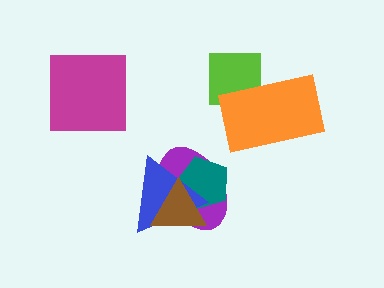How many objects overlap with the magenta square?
0 objects overlap with the magenta square.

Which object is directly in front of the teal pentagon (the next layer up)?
The blue triangle is directly in front of the teal pentagon.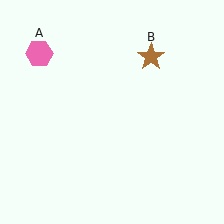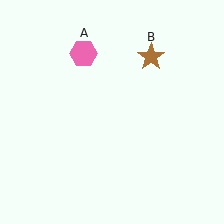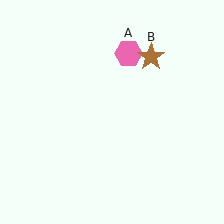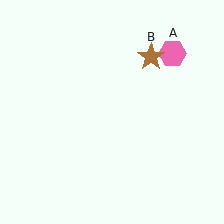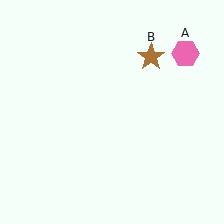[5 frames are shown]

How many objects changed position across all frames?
1 object changed position: pink hexagon (object A).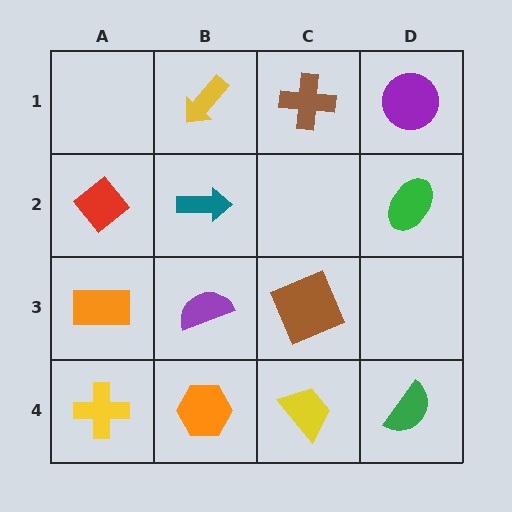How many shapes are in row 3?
3 shapes.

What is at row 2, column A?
A red diamond.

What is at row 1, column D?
A purple circle.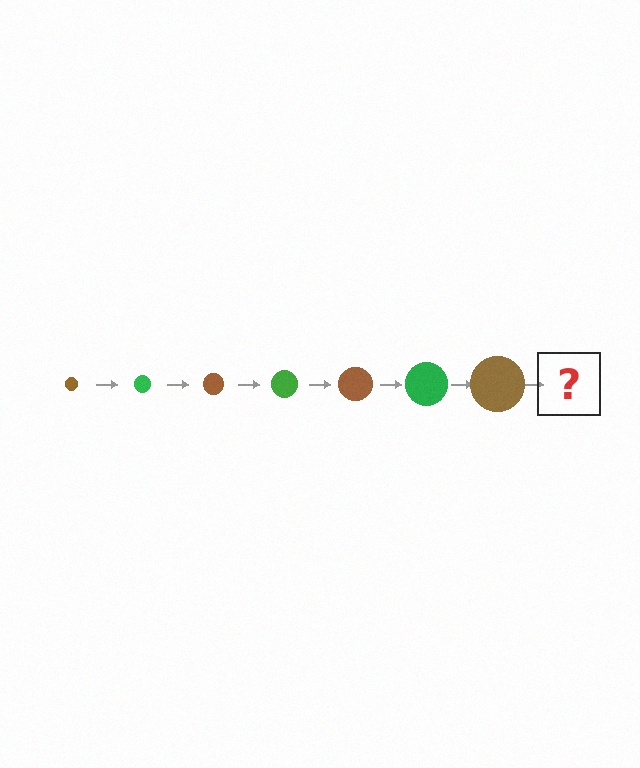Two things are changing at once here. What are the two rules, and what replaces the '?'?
The two rules are that the circle grows larger each step and the color cycles through brown and green. The '?' should be a green circle, larger than the previous one.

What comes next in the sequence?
The next element should be a green circle, larger than the previous one.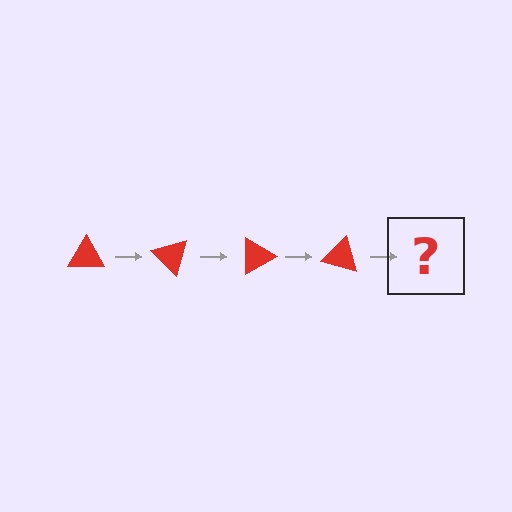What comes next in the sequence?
The next element should be a red triangle rotated 180 degrees.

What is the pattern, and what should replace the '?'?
The pattern is that the triangle rotates 45 degrees each step. The '?' should be a red triangle rotated 180 degrees.